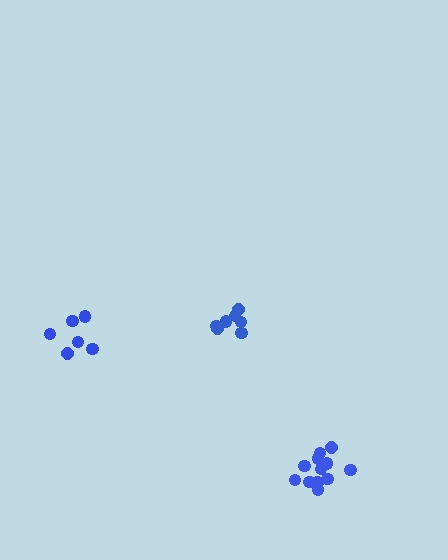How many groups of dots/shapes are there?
There are 3 groups.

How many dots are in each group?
Group 1: 6 dots, Group 2: 7 dots, Group 3: 12 dots (25 total).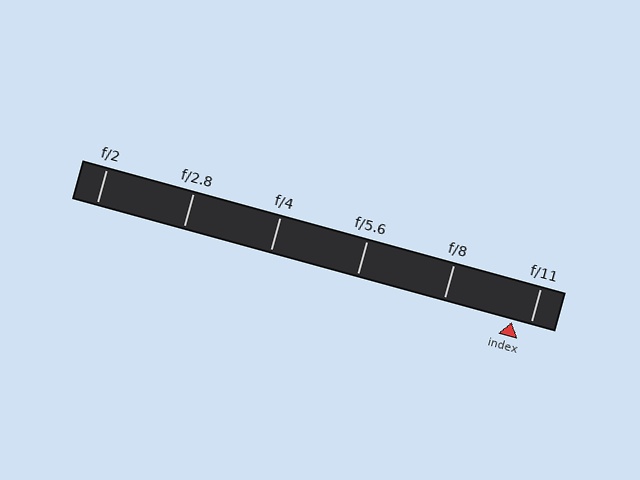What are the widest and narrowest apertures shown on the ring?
The widest aperture shown is f/2 and the narrowest is f/11.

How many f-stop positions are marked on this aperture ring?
There are 6 f-stop positions marked.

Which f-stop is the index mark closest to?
The index mark is closest to f/11.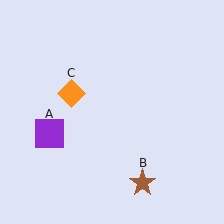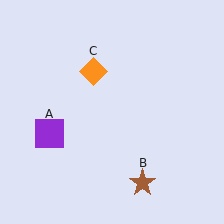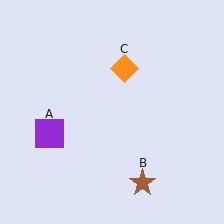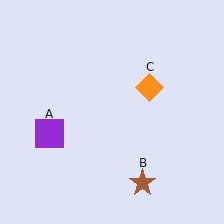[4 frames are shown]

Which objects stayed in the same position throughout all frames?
Purple square (object A) and brown star (object B) remained stationary.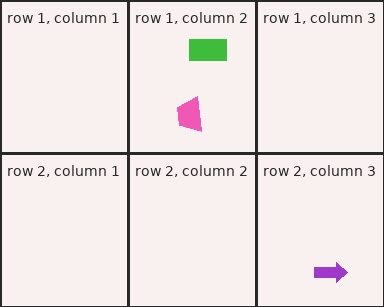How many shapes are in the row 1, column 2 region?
2.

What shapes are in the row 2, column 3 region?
The purple arrow.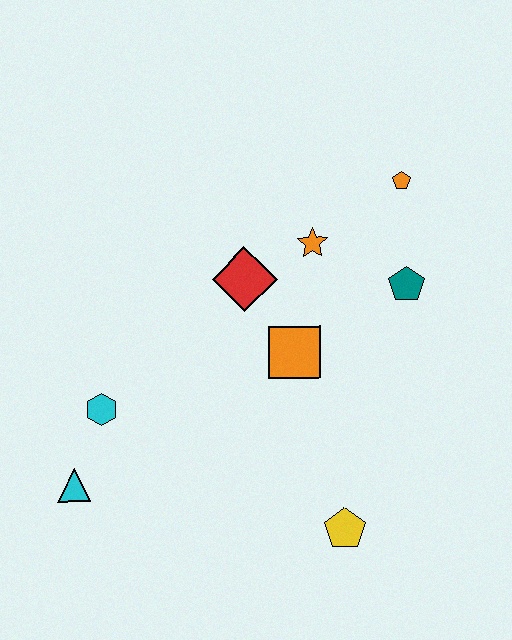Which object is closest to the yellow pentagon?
The orange square is closest to the yellow pentagon.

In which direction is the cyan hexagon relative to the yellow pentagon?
The cyan hexagon is to the left of the yellow pentagon.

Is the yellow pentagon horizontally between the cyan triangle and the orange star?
No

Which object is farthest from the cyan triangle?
The orange pentagon is farthest from the cyan triangle.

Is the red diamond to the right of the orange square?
No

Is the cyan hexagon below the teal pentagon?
Yes